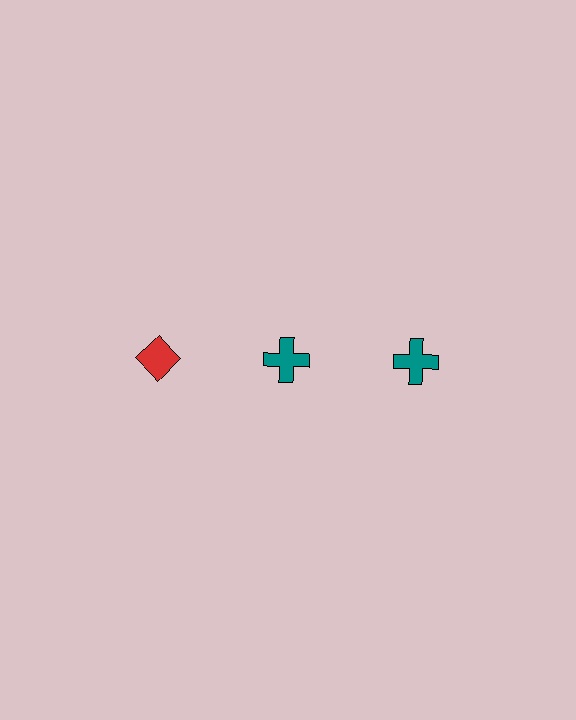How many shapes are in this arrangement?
There are 3 shapes arranged in a grid pattern.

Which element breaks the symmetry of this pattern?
The red diamond in the top row, leftmost column breaks the symmetry. All other shapes are teal crosses.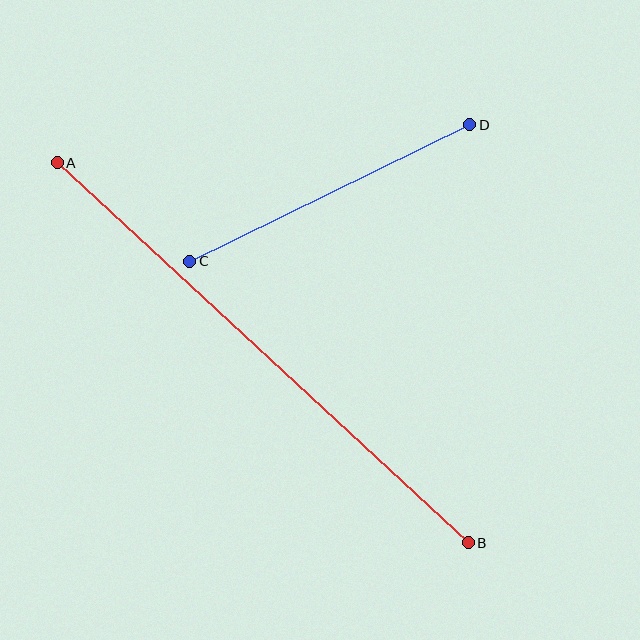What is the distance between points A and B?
The distance is approximately 560 pixels.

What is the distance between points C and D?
The distance is approximately 311 pixels.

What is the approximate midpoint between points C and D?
The midpoint is at approximately (330, 193) pixels.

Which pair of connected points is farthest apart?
Points A and B are farthest apart.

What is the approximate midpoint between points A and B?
The midpoint is at approximately (263, 353) pixels.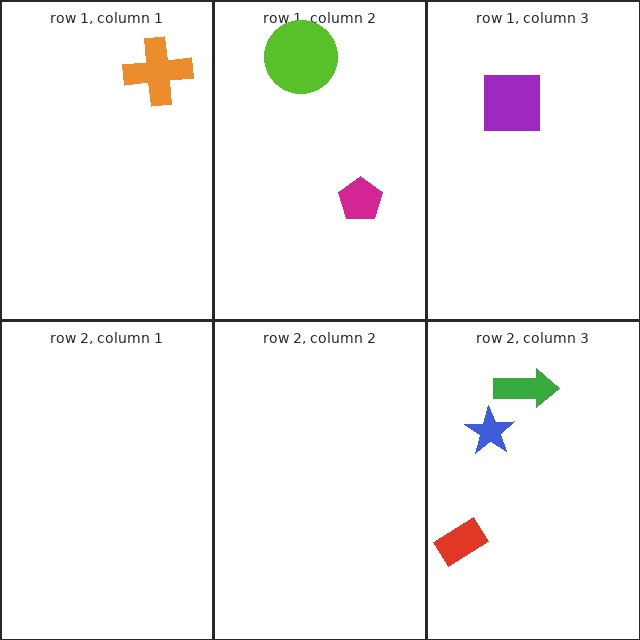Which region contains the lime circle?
The row 1, column 2 region.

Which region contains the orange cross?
The row 1, column 1 region.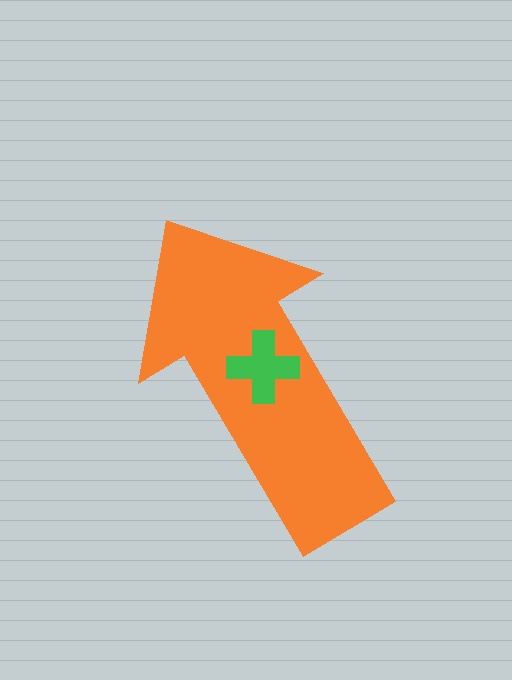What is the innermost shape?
The green cross.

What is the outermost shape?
The orange arrow.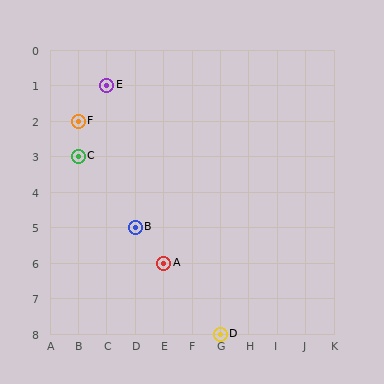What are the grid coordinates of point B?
Point B is at grid coordinates (D, 5).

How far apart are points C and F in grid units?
Points C and F are 1 row apart.